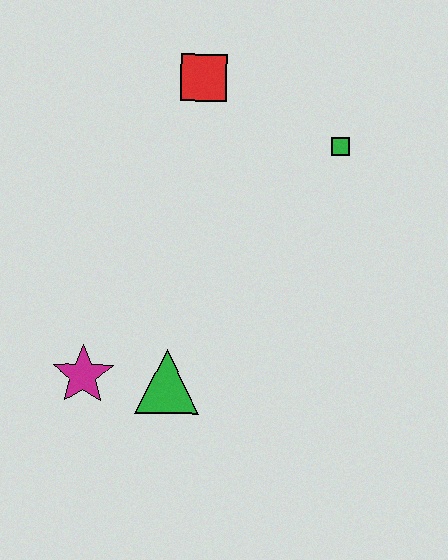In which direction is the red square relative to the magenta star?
The red square is above the magenta star.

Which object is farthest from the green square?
The magenta star is farthest from the green square.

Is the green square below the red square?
Yes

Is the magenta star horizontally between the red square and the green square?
No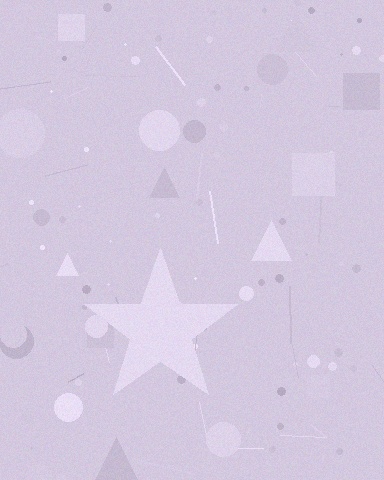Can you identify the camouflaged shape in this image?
The camouflaged shape is a star.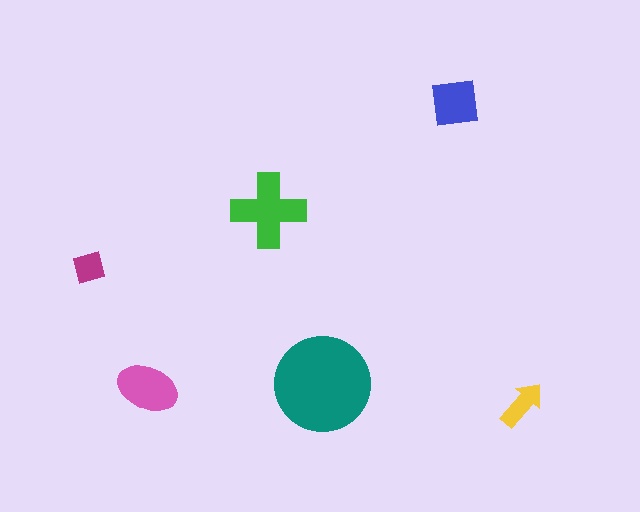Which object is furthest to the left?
The magenta square is leftmost.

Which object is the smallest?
The magenta square.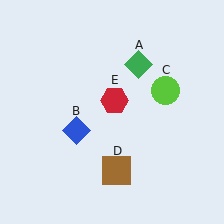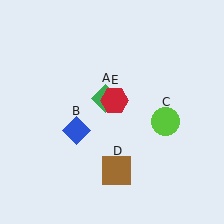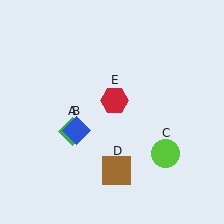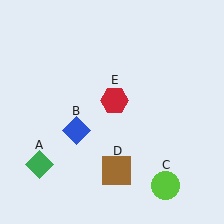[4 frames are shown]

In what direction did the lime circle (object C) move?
The lime circle (object C) moved down.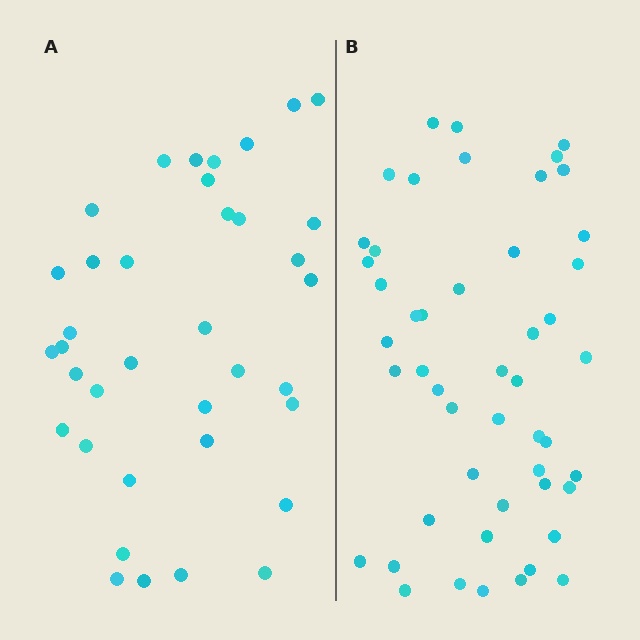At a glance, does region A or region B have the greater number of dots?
Region B (the right region) has more dots.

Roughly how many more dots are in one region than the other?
Region B has roughly 12 or so more dots than region A.